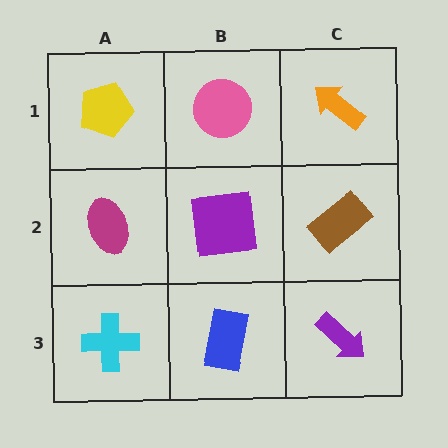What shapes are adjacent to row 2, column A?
A yellow pentagon (row 1, column A), a cyan cross (row 3, column A), a purple square (row 2, column B).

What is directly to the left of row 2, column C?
A purple square.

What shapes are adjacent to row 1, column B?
A purple square (row 2, column B), a yellow pentagon (row 1, column A), an orange arrow (row 1, column C).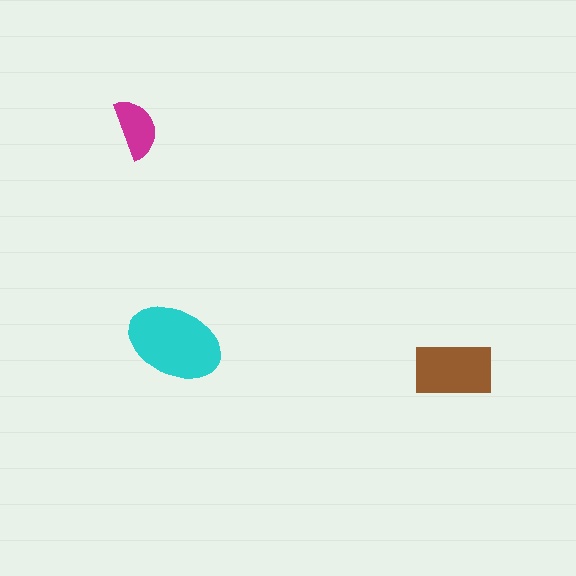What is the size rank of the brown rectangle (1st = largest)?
2nd.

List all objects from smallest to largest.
The magenta semicircle, the brown rectangle, the cyan ellipse.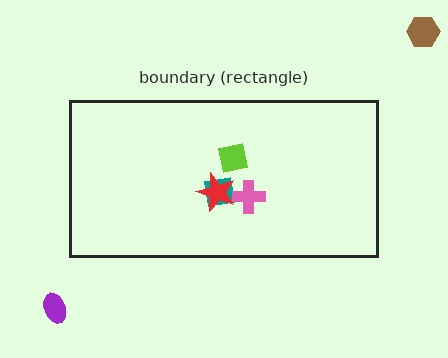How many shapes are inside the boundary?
4 inside, 2 outside.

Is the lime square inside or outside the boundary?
Inside.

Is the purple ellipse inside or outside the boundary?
Outside.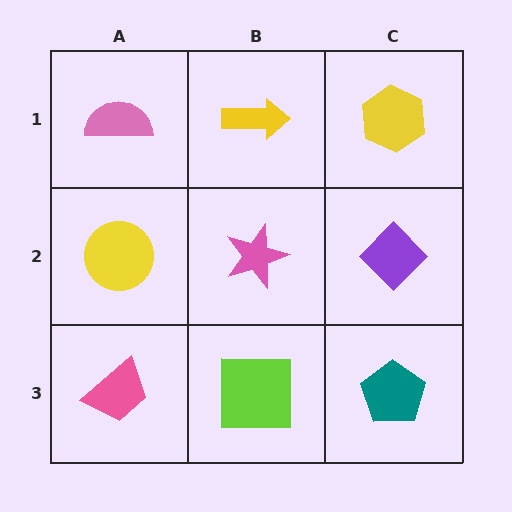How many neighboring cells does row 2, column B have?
4.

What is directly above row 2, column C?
A yellow hexagon.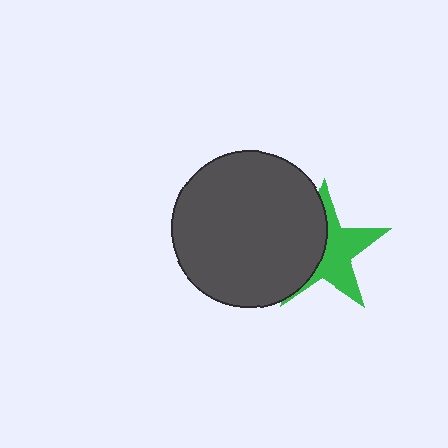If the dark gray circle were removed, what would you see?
You would see the complete green star.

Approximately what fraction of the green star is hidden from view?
Roughly 47% of the green star is hidden behind the dark gray circle.